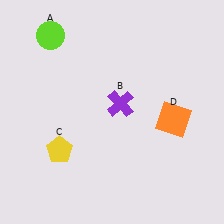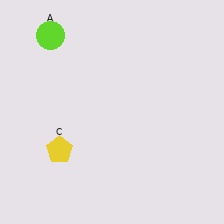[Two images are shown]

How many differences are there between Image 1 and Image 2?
There are 2 differences between the two images.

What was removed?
The purple cross (B), the orange square (D) were removed in Image 2.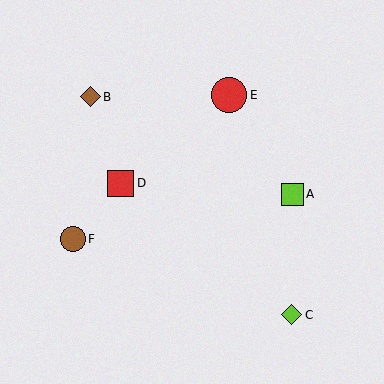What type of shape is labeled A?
Shape A is a lime square.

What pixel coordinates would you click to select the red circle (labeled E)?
Click at (229, 95) to select the red circle E.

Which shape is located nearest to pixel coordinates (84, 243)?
The brown circle (labeled F) at (73, 239) is nearest to that location.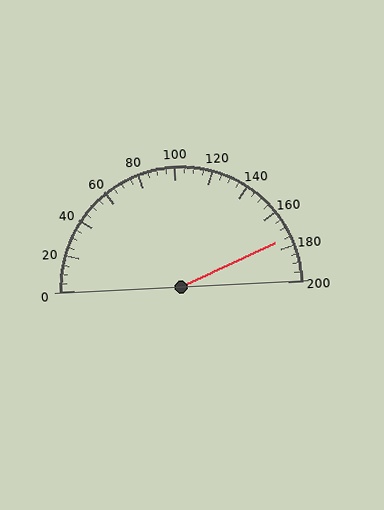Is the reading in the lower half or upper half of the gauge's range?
The reading is in the upper half of the range (0 to 200).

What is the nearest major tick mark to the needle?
The nearest major tick mark is 180.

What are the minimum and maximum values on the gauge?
The gauge ranges from 0 to 200.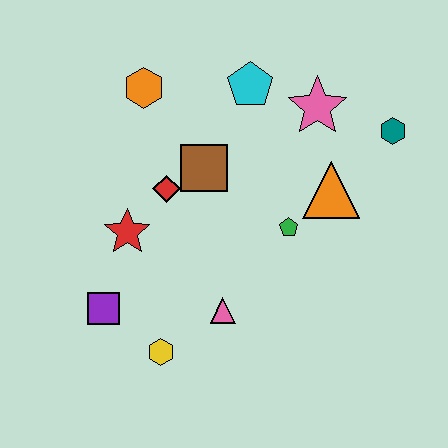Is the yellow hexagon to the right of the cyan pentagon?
No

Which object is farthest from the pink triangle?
The teal hexagon is farthest from the pink triangle.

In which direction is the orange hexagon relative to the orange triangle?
The orange hexagon is to the left of the orange triangle.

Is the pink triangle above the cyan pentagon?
No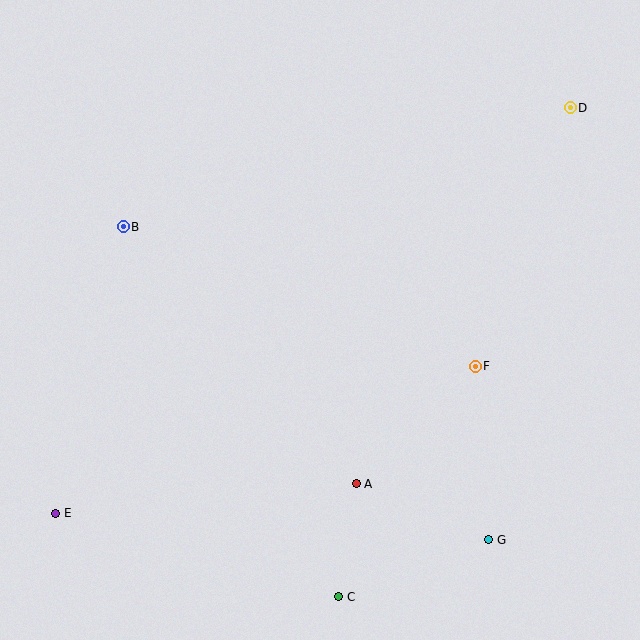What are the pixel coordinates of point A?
Point A is at (356, 484).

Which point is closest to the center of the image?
Point F at (475, 366) is closest to the center.